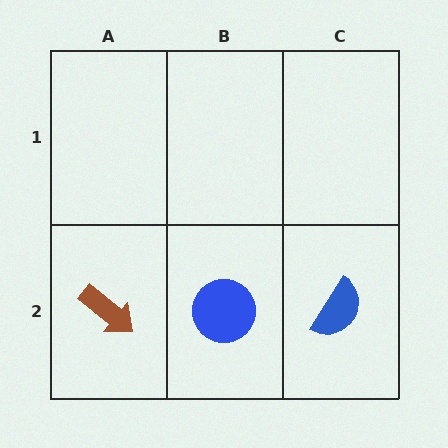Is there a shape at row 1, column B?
No, that cell is empty.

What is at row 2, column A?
A brown arrow.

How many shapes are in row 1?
0 shapes.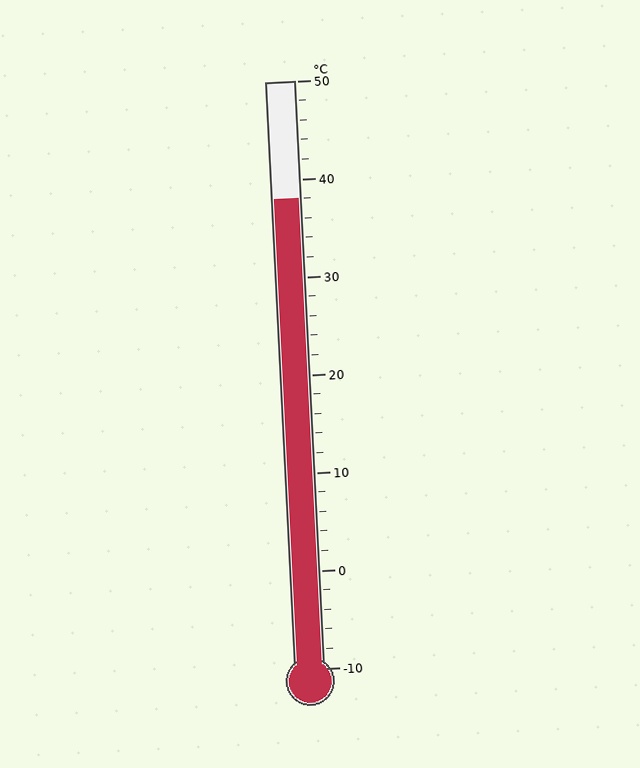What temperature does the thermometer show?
The thermometer shows approximately 38°C.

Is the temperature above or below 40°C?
The temperature is below 40°C.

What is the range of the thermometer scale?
The thermometer scale ranges from -10°C to 50°C.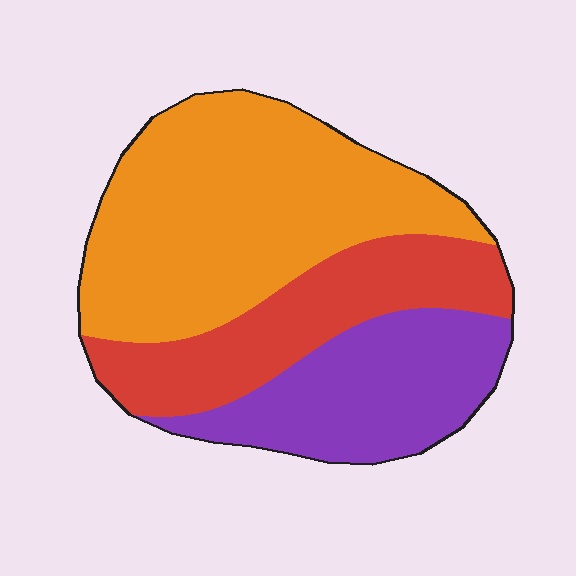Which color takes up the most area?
Orange, at roughly 50%.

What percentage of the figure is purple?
Purple takes up about one quarter (1/4) of the figure.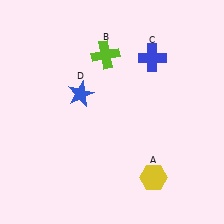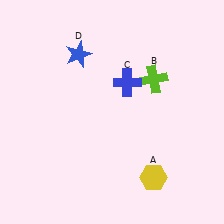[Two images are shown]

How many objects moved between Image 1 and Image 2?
3 objects moved between the two images.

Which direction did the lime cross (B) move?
The lime cross (B) moved right.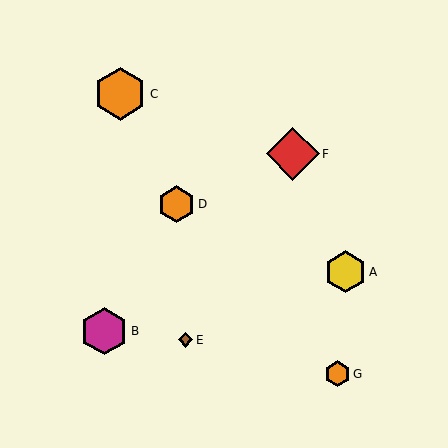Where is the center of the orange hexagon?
The center of the orange hexagon is at (120, 94).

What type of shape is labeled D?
Shape D is an orange hexagon.